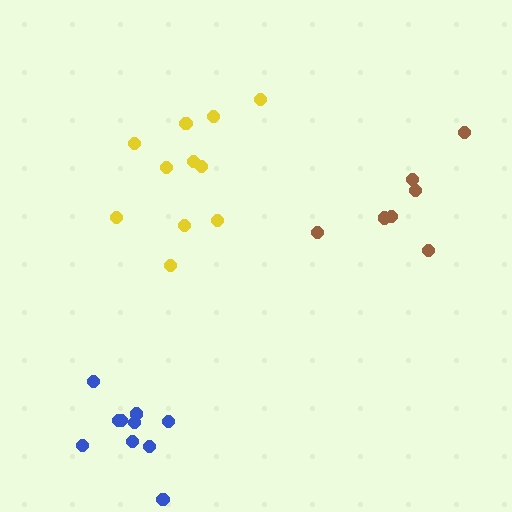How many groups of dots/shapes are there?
There are 3 groups.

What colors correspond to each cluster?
The clusters are colored: brown, yellow, blue.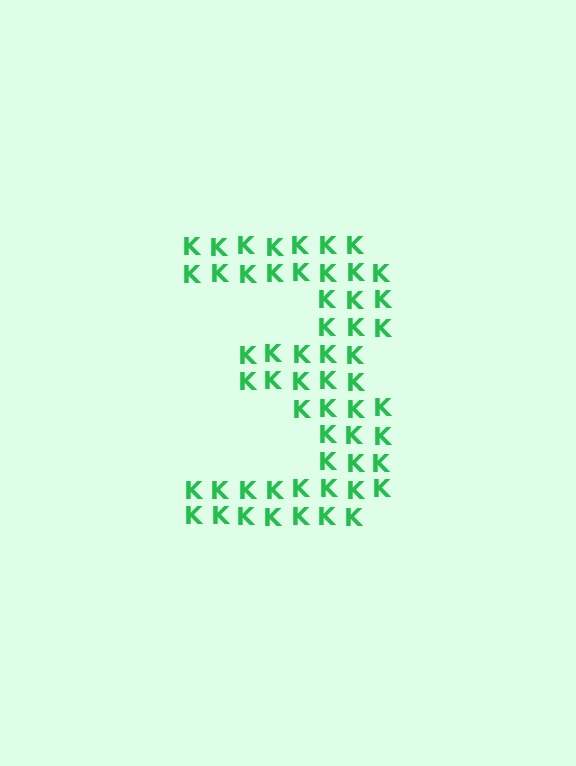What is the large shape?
The large shape is the digit 3.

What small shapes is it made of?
It is made of small letter K's.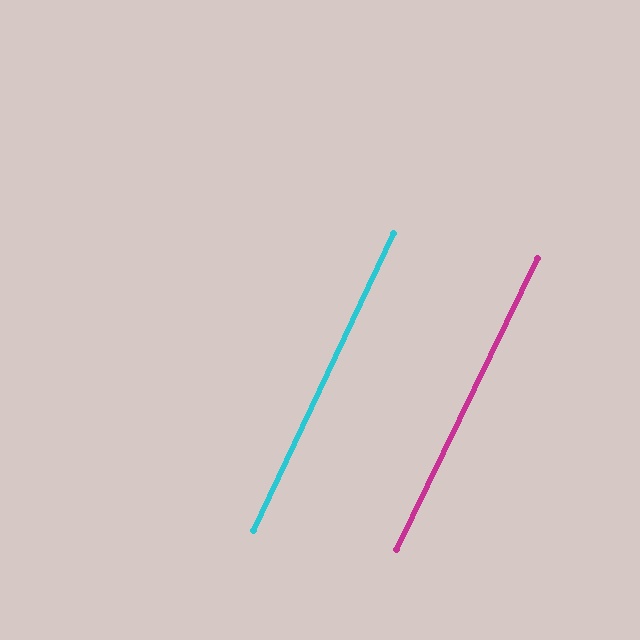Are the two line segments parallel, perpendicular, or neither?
Parallel — their directions differ by only 0.5°.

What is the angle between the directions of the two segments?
Approximately 0 degrees.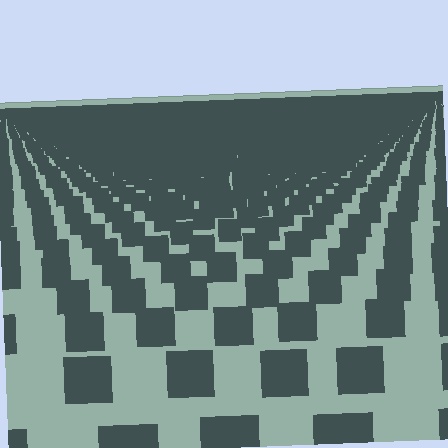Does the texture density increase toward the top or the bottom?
Density increases toward the top.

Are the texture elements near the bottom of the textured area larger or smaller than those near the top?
Larger. Near the bottom, elements are closer to the viewer and appear at a bigger on-screen size.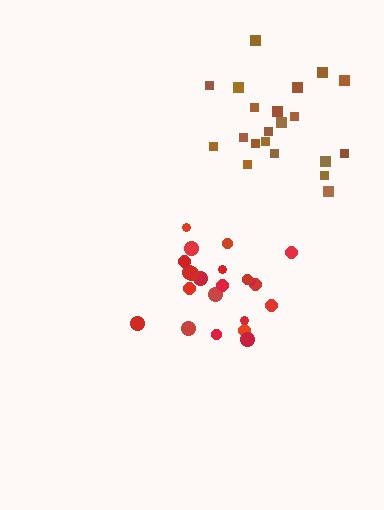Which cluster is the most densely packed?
Red.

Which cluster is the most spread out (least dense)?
Brown.